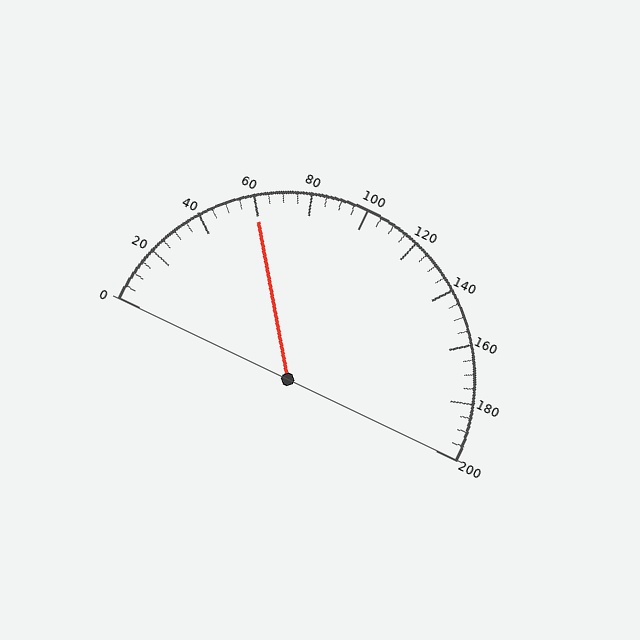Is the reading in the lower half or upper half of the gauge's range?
The reading is in the lower half of the range (0 to 200).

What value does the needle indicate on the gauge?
The needle indicates approximately 60.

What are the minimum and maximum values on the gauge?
The gauge ranges from 0 to 200.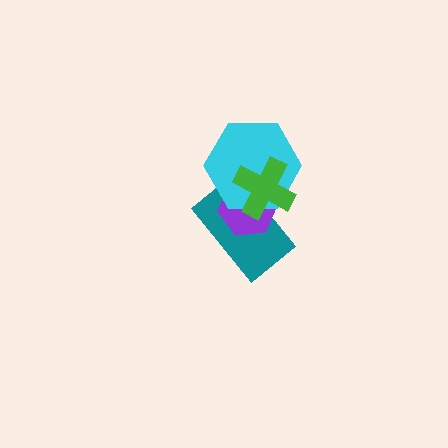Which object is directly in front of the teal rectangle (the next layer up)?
The purple hexagon is directly in front of the teal rectangle.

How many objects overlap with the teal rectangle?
3 objects overlap with the teal rectangle.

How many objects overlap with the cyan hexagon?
3 objects overlap with the cyan hexagon.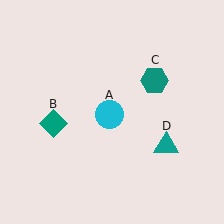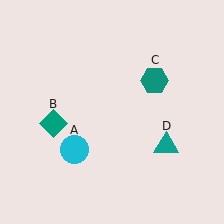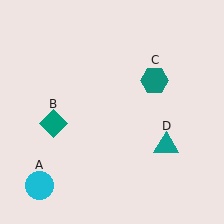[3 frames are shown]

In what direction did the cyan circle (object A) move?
The cyan circle (object A) moved down and to the left.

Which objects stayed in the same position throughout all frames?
Teal diamond (object B) and teal hexagon (object C) and teal triangle (object D) remained stationary.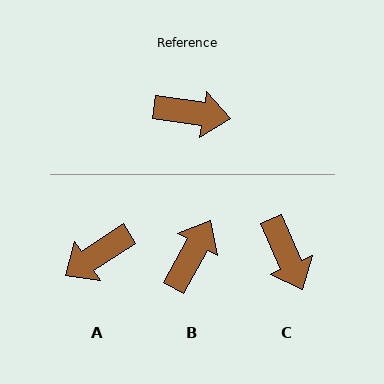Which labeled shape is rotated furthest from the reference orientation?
A, about 138 degrees away.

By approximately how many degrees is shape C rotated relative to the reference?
Approximately 58 degrees clockwise.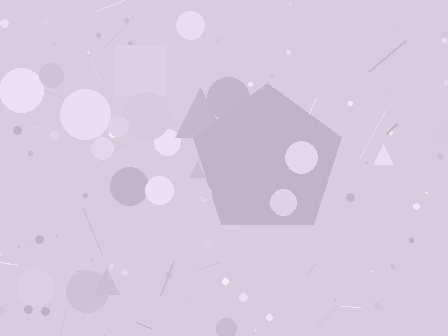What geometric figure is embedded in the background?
A pentagon is embedded in the background.